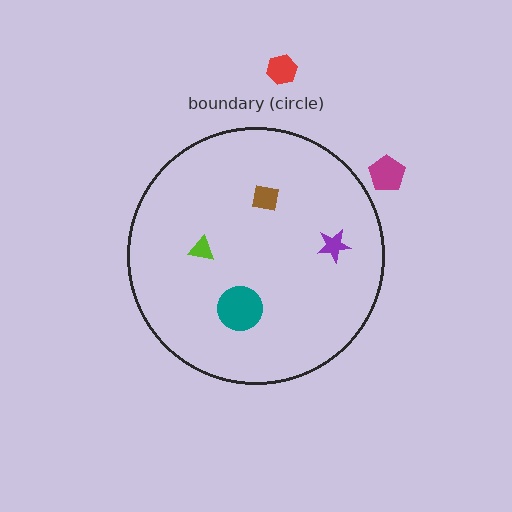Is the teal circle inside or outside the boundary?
Inside.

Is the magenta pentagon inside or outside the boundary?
Outside.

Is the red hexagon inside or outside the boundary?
Outside.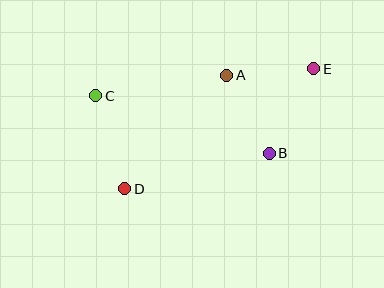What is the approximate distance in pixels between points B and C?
The distance between B and C is approximately 183 pixels.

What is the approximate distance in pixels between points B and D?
The distance between B and D is approximately 149 pixels.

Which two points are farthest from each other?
Points D and E are farthest from each other.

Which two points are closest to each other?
Points A and E are closest to each other.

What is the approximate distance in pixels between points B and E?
The distance between B and E is approximately 96 pixels.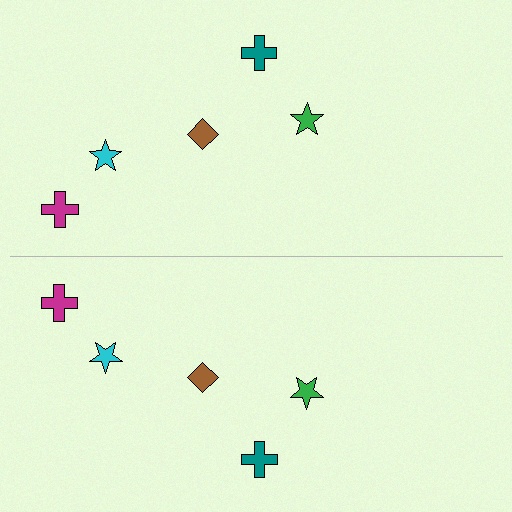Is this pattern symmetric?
Yes, this pattern has bilateral (reflection) symmetry.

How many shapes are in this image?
There are 10 shapes in this image.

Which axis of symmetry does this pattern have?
The pattern has a horizontal axis of symmetry running through the center of the image.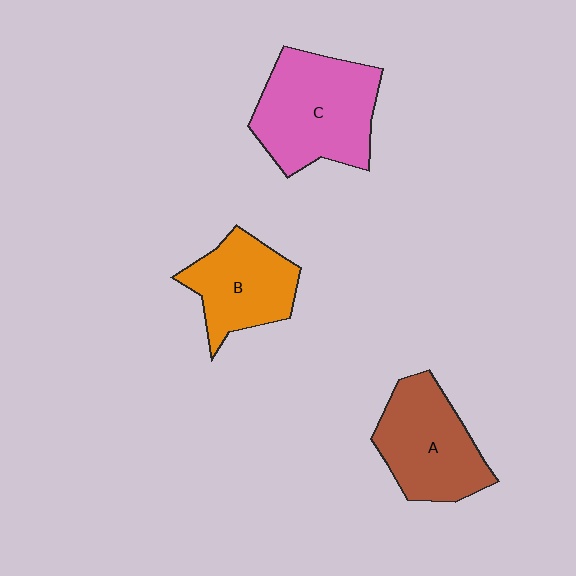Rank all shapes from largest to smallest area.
From largest to smallest: C (pink), A (brown), B (orange).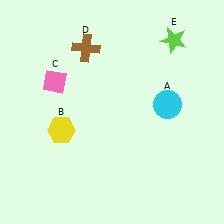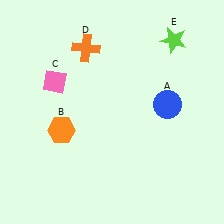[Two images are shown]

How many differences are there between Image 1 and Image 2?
There are 3 differences between the two images.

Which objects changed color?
A changed from cyan to blue. B changed from yellow to orange. D changed from brown to orange.